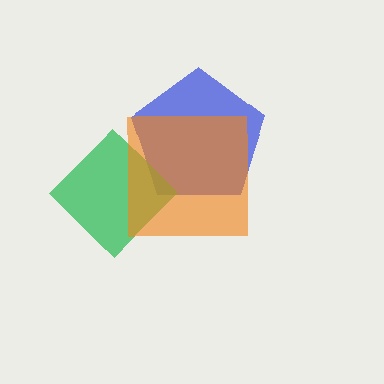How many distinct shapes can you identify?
There are 3 distinct shapes: a blue pentagon, a green diamond, an orange square.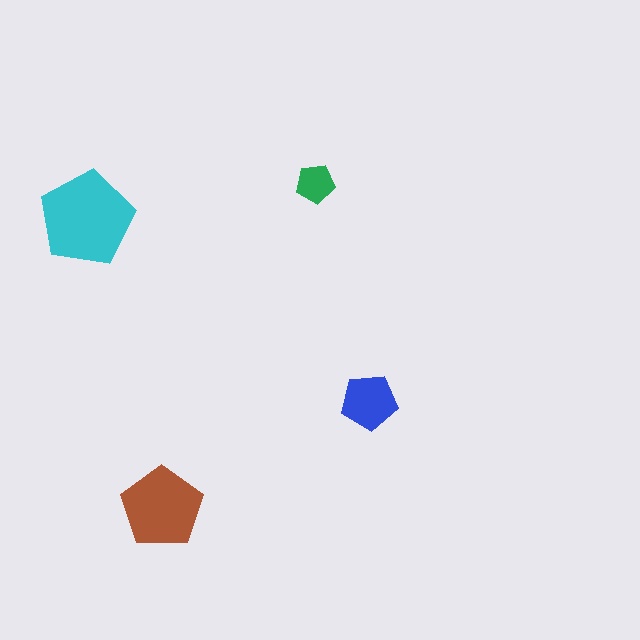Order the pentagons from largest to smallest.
the cyan one, the brown one, the blue one, the green one.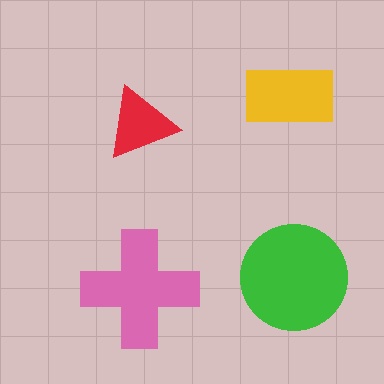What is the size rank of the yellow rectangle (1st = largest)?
3rd.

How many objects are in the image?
There are 4 objects in the image.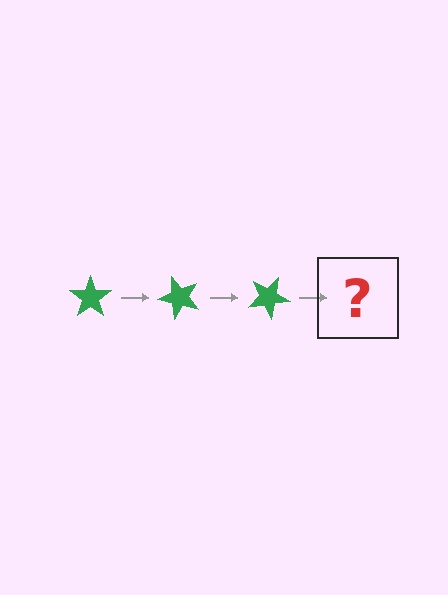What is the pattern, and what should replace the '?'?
The pattern is that the star rotates 50 degrees each step. The '?' should be a green star rotated 150 degrees.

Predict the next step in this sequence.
The next step is a green star rotated 150 degrees.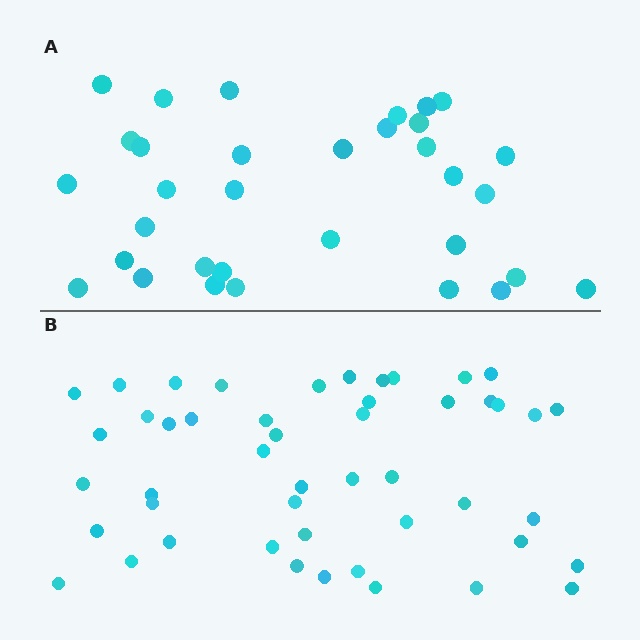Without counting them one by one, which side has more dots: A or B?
Region B (the bottom region) has more dots.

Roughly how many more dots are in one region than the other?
Region B has approximately 15 more dots than region A.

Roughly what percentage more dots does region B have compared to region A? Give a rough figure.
About 45% more.